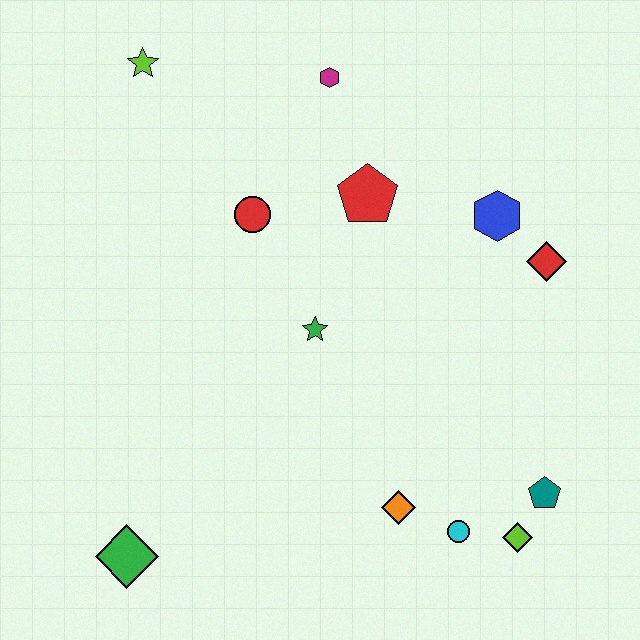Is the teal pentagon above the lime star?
No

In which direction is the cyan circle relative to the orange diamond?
The cyan circle is to the right of the orange diamond.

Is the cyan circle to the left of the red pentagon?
No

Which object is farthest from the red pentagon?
The green diamond is farthest from the red pentagon.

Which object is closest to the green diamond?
The orange diamond is closest to the green diamond.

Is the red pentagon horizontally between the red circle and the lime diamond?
Yes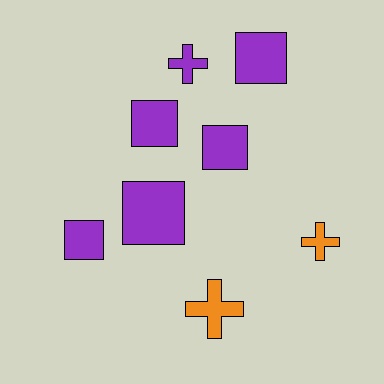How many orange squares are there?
There are no orange squares.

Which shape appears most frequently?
Square, with 5 objects.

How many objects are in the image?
There are 8 objects.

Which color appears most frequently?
Purple, with 6 objects.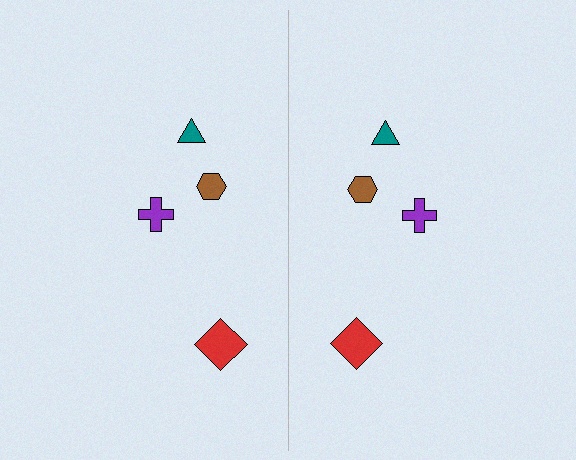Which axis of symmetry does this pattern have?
The pattern has a vertical axis of symmetry running through the center of the image.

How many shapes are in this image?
There are 8 shapes in this image.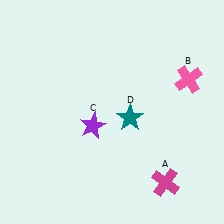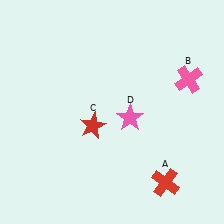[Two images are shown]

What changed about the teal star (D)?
In Image 1, D is teal. In Image 2, it changed to pink.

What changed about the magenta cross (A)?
In Image 1, A is magenta. In Image 2, it changed to red.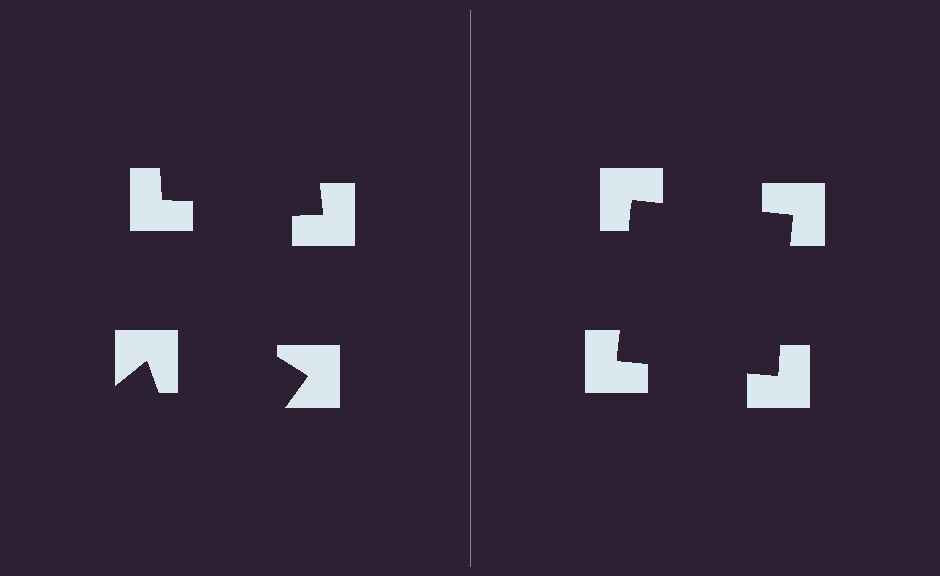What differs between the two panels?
The notched squares are positioned identically on both sides; only the wedge orientations differ. On the right they align to a square; on the left they are misaligned.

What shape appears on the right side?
An illusory square.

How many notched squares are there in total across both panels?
8 — 4 on each side.